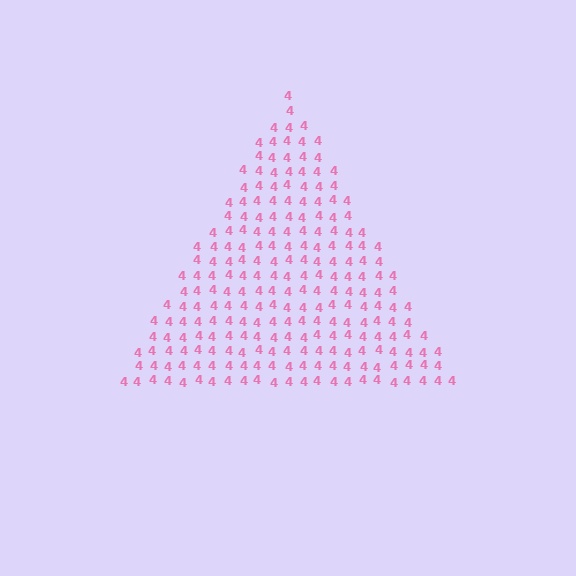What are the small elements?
The small elements are digit 4's.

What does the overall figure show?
The overall figure shows a triangle.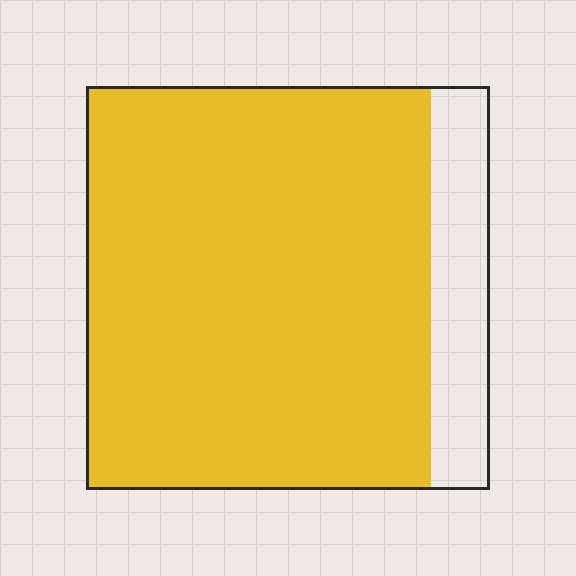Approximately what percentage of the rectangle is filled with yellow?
Approximately 85%.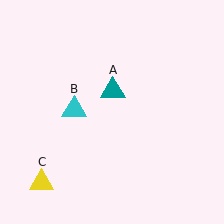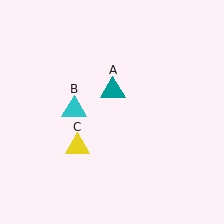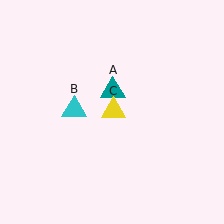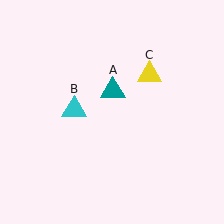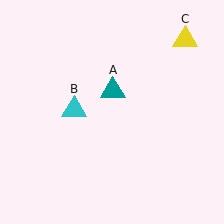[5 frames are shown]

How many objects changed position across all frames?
1 object changed position: yellow triangle (object C).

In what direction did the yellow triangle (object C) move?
The yellow triangle (object C) moved up and to the right.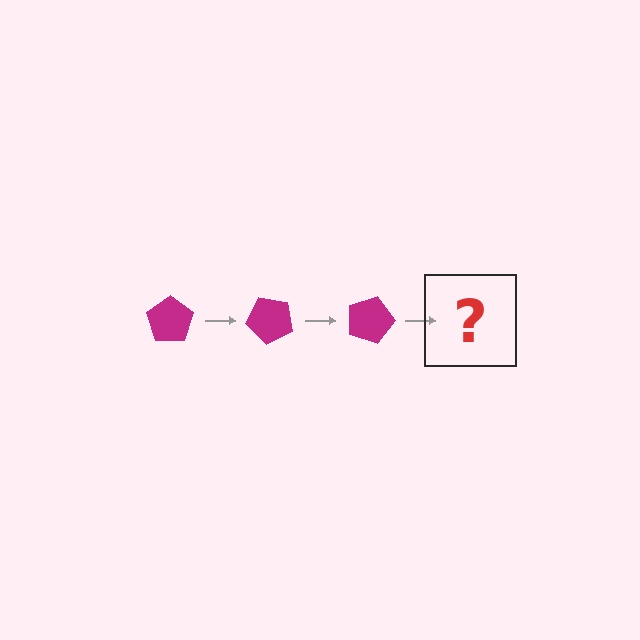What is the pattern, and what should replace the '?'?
The pattern is that the pentagon rotates 45 degrees each step. The '?' should be a magenta pentagon rotated 135 degrees.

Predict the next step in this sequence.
The next step is a magenta pentagon rotated 135 degrees.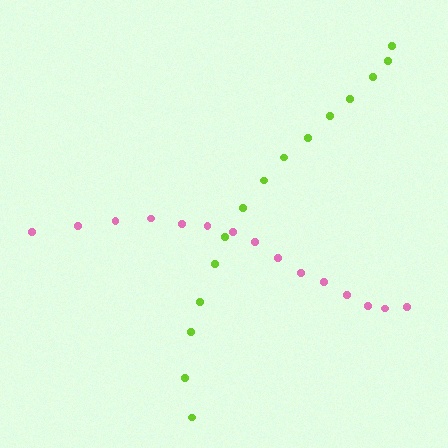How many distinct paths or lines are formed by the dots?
There are 2 distinct paths.